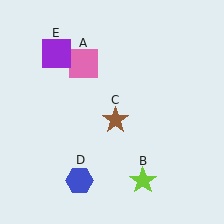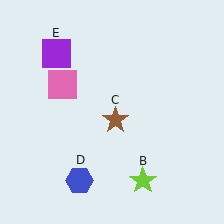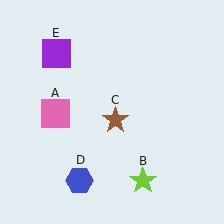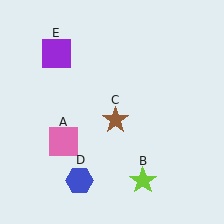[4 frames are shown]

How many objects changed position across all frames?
1 object changed position: pink square (object A).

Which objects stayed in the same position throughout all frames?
Lime star (object B) and brown star (object C) and blue hexagon (object D) and purple square (object E) remained stationary.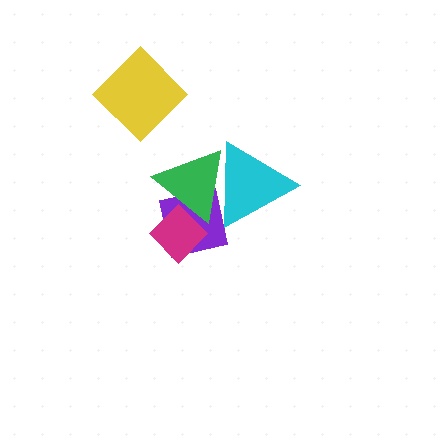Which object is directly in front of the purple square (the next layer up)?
The green triangle is directly in front of the purple square.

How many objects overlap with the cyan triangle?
2 objects overlap with the cyan triangle.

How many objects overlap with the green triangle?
3 objects overlap with the green triangle.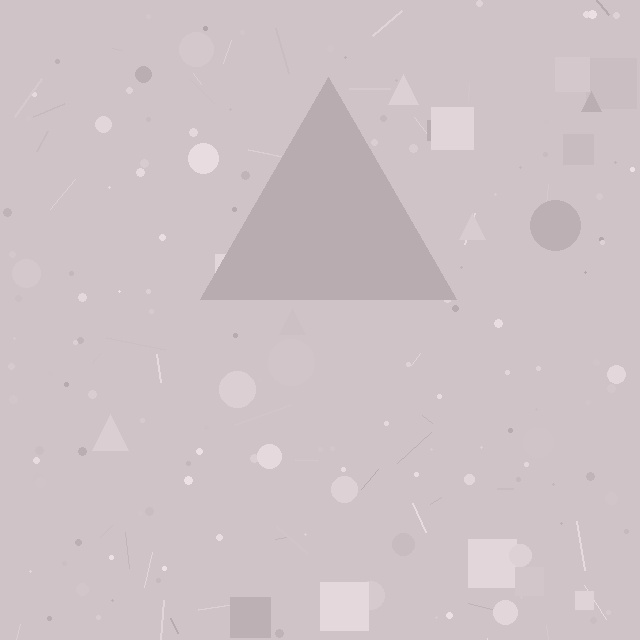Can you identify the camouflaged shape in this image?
The camouflaged shape is a triangle.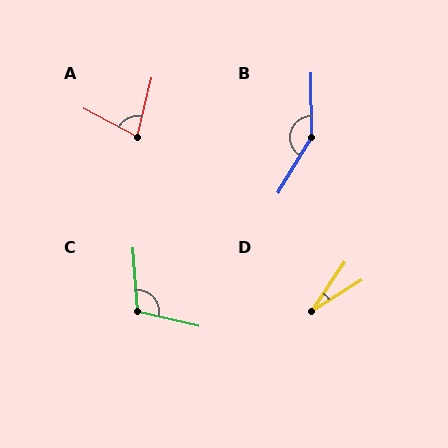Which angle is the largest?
B, at approximately 148 degrees.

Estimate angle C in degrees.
Approximately 107 degrees.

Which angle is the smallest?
D, at approximately 23 degrees.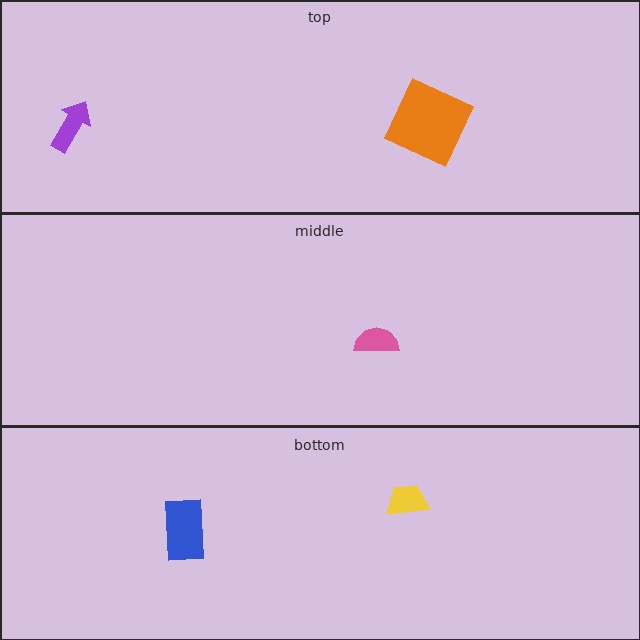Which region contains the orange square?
The top region.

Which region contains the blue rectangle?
The bottom region.